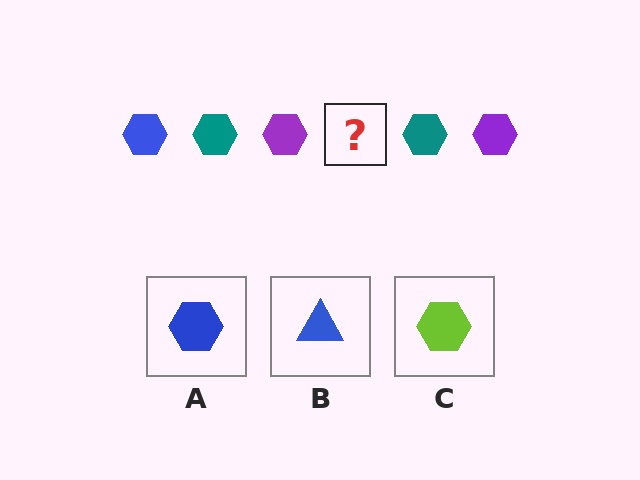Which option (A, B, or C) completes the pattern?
A.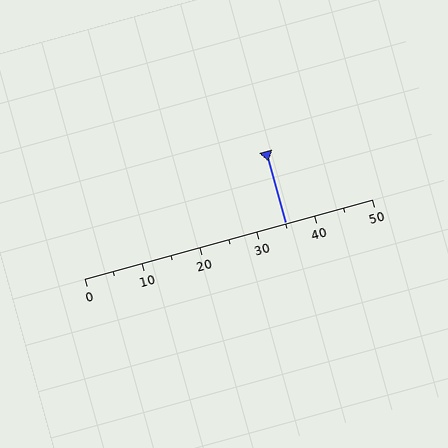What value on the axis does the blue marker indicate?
The marker indicates approximately 35.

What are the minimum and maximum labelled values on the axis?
The axis runs from 0 to 50.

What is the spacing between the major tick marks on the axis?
The major ticks are spaced 10 apart.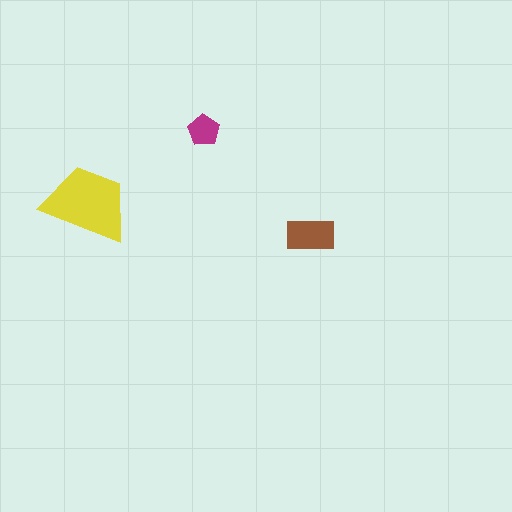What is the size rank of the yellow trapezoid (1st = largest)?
1st.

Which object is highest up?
The magenta pentagon is topmost.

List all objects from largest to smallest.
The yellow trapezoid, the brown rectangle, the magenta pentagon.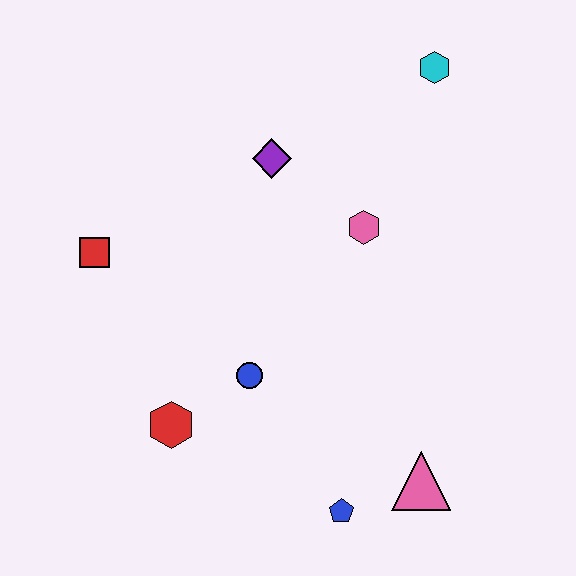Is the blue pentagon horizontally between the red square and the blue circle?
No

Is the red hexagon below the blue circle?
Yes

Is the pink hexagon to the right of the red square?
Yes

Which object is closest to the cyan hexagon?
The pink hexagon is closest to the cyan hexagon.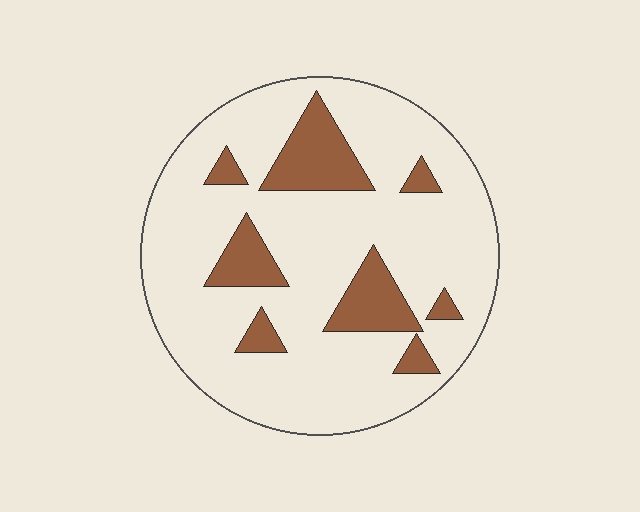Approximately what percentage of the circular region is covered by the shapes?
Approximately 20%.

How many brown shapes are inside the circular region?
8.